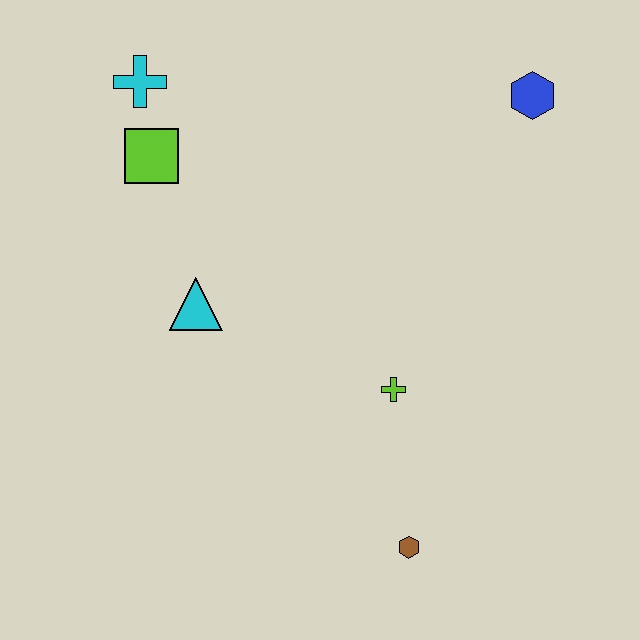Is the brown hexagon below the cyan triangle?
Yes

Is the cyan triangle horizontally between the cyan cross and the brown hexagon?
Yes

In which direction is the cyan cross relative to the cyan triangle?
The cyan cross is above the cyan triangle.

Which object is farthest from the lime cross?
The cyan cross is farthest from the lime cross.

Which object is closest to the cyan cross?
The lime square is closest to the cyan cross.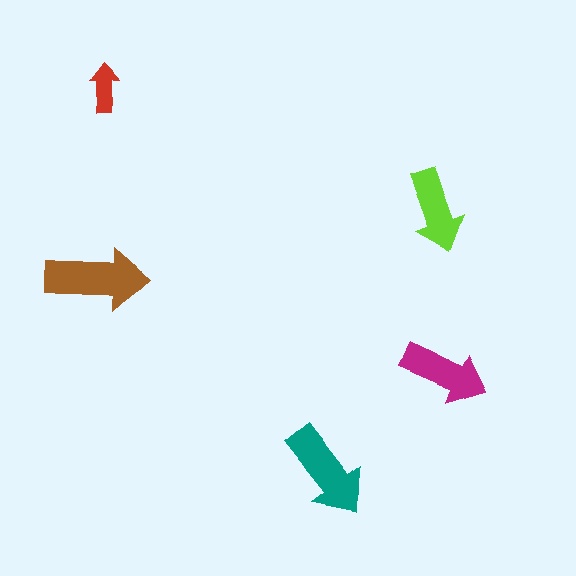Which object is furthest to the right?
The magenta arrow is rightmost.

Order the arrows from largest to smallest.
the brown one, the teal one, the magenta one, the lime one, the red one.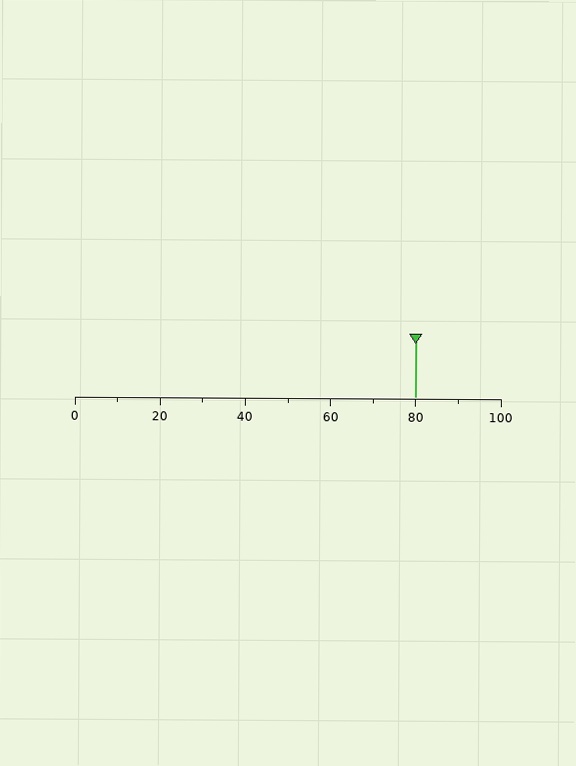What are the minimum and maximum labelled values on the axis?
The axis runs from 0 to 100.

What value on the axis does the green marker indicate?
The marker indicates approximately 80.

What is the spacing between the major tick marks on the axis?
The major ticks are spaced 20 apart.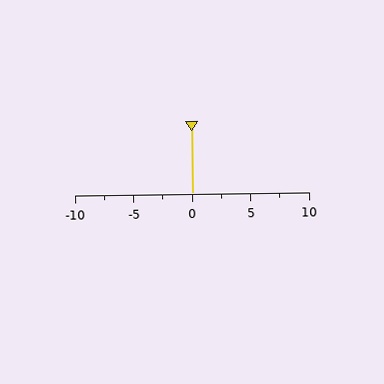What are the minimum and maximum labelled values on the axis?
The axis runs from -10 to 10.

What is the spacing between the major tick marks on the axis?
The major ticks are spaced 5 apart.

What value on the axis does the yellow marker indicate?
The marker indicates approximately 0.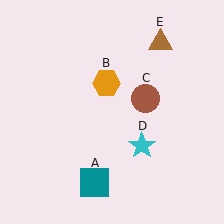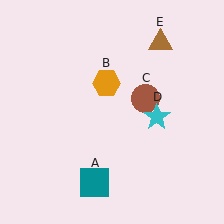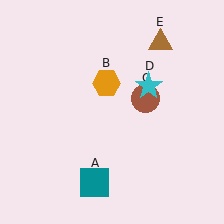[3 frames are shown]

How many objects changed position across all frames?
1 object changed position: cyan star (object D).